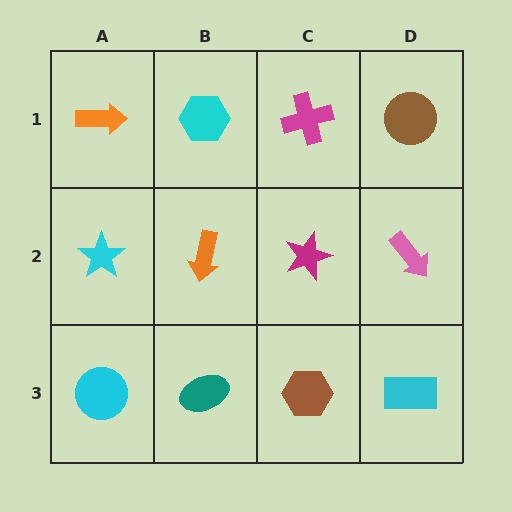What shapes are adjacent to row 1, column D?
A pink arrow (row 2, column D), a magenta cross (row 1, column C).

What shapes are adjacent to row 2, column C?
A magenta cross (row 1, column C), a brown hexagon (row 3, column C), an orange arrow (row 2, column B), a pink arrow (row 2, column D).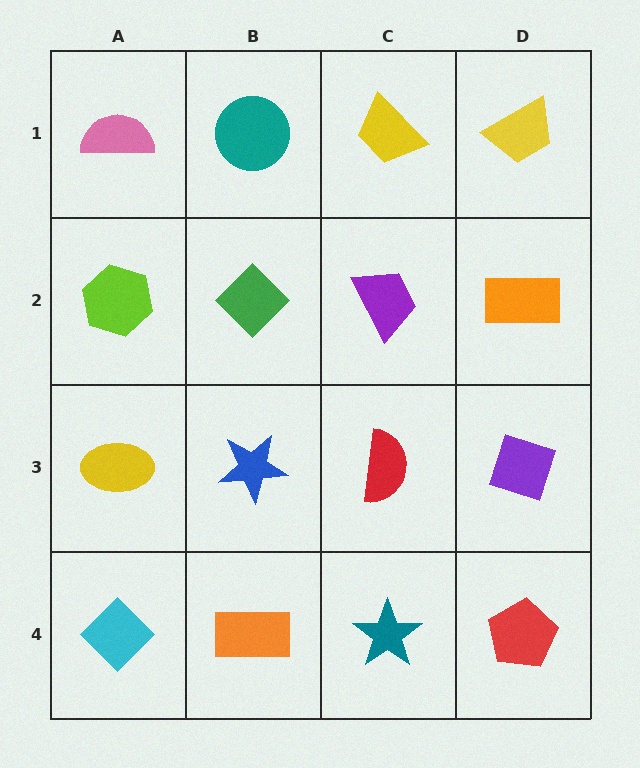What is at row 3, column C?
A red semicircle.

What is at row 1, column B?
A teal circle.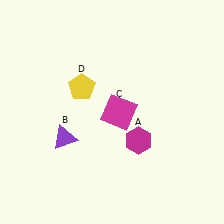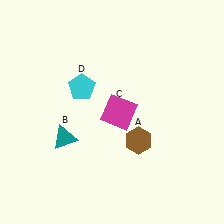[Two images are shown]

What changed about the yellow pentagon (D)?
In Image 1, D is yellow. In Image 2, it changed to cyan.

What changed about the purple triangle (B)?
In Image 1, B is purple. In Image 2, it changed to teal.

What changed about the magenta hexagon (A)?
In Image 1, A is magenta. In Image 2, it changed to brown.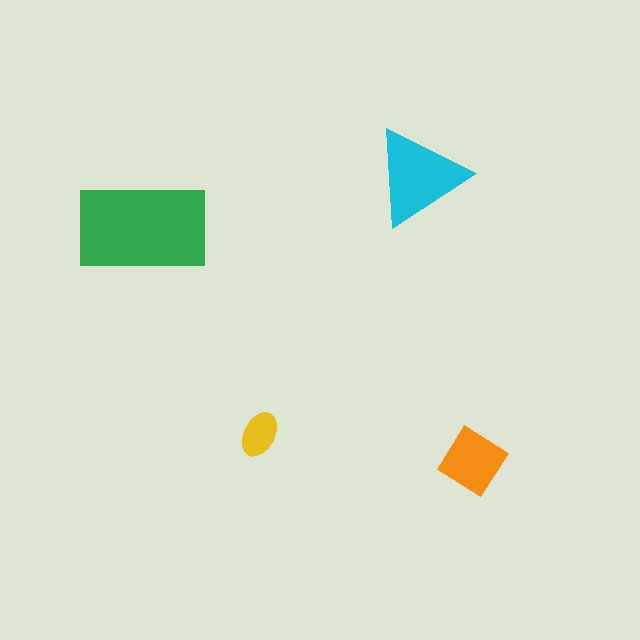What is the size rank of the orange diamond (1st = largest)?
3rd.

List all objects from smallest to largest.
The yellow ellipse, the orange diamond, the cyan triangle, the green rectangle.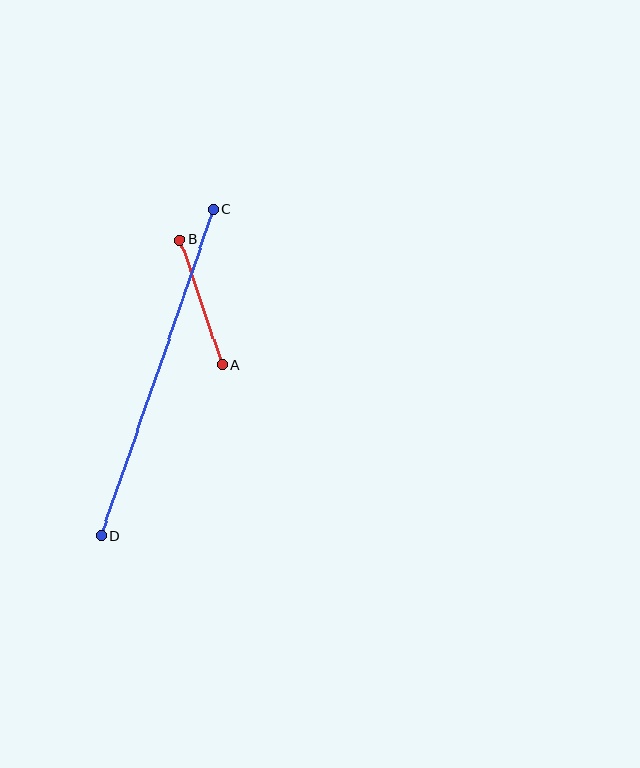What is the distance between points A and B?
The distance is approximately 132 pixels.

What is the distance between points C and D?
The distance is approximately 346 pixels.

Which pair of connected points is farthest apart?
Points C and D are farthest apart.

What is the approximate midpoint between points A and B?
The midpoint is at approximately (201, 302) pixels.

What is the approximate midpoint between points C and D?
The midpoint is at approximately (157, 373) pixels.